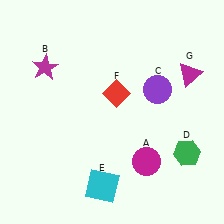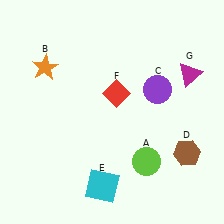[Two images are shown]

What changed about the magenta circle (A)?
In Image 1, A is magenta. In Image 2, it changed to lime.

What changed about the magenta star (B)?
In Image 1, B is magenta. In Image 2, it changed to orange.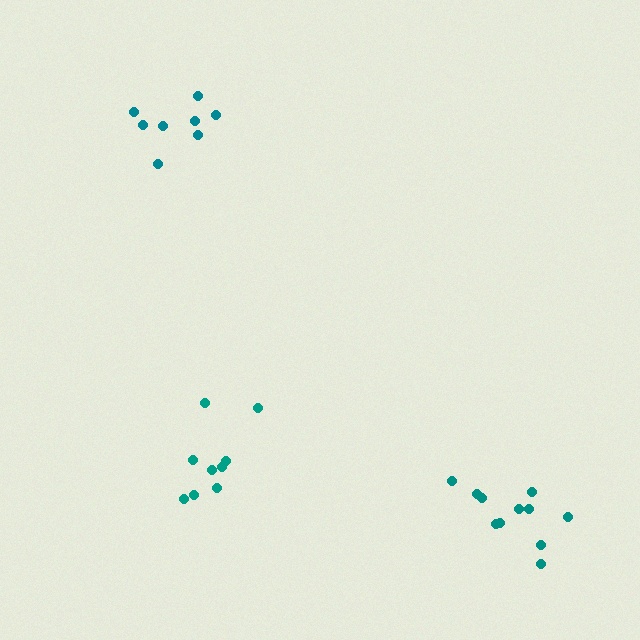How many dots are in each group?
Group 1: 8 dots, Group 2: 11 dots, Group 3: 9 dots (28 total).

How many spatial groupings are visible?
There are 3 spatial groupings.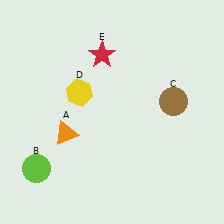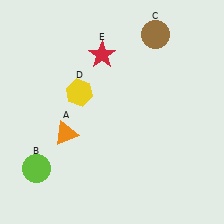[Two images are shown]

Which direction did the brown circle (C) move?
The brown circle (C) moved up.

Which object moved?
The brown circle (C) moved up.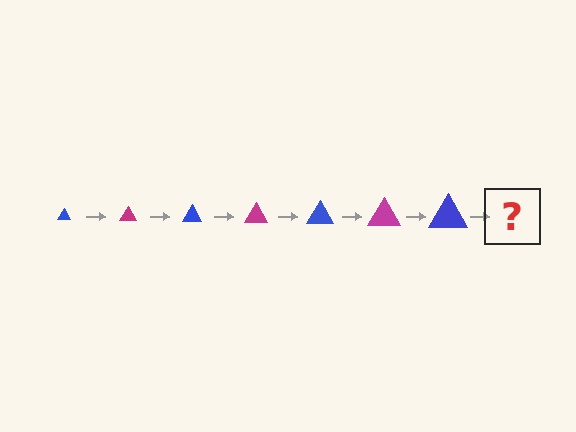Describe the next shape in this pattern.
It should be a magenta triangle, larger than the previous one.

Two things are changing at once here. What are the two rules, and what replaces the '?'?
The two rules are that the triangle grows larger each step and the color cycles through blue and magenta. The '?' should be a magenta triangle, larger than the previous one.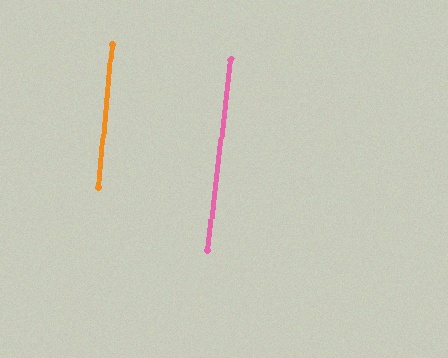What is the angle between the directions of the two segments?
Approximately 1 degree.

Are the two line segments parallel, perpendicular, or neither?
Parallel — their directions differ by only 1.2°.